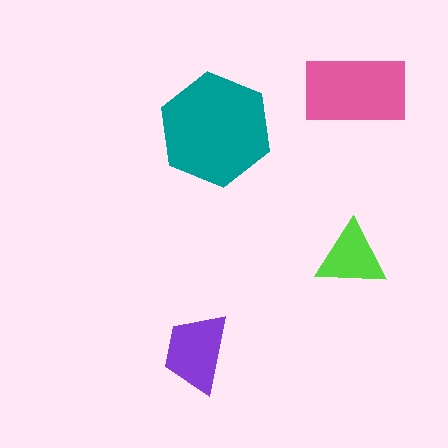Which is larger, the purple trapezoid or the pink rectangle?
The pink rectangle.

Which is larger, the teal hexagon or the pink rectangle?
The teal hexagon.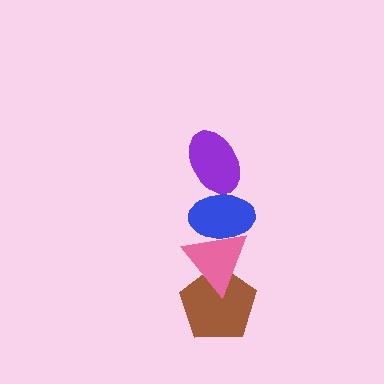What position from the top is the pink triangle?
The pink triangle is 3rd from the top.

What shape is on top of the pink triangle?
The blue ellipse is on top of the pink triangle.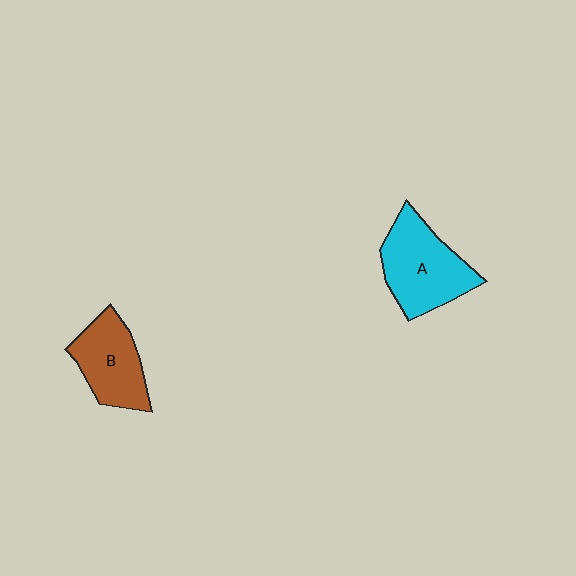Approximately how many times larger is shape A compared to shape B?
Approximately 1.2 times.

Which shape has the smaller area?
Shape B (brown).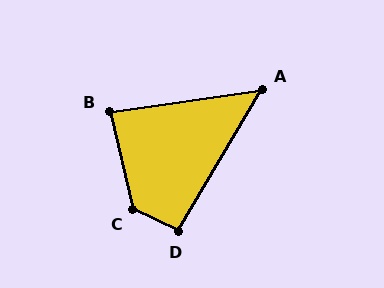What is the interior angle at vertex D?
Approximately 95 degrees (approximately right).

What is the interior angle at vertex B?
Approximately 85 degrees (approximately right).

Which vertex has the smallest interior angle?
A, at approximately 52 degrees.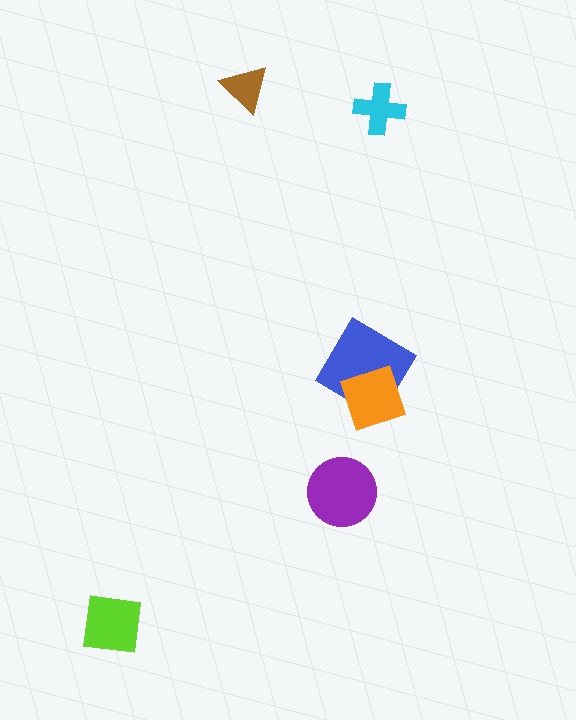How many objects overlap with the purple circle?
0 objects overlap with the purple circle.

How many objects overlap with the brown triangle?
0 objects overlap with the brown triangle.